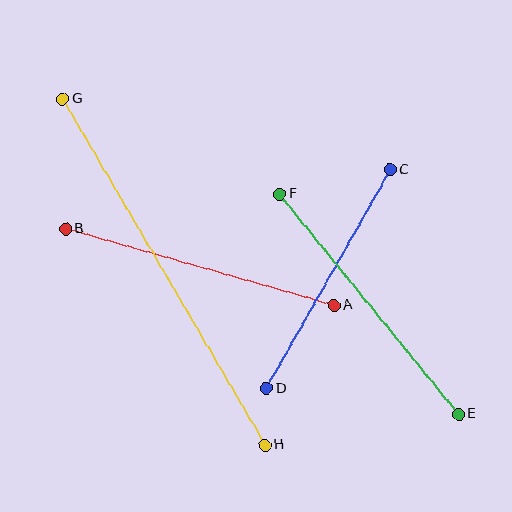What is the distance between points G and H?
The distance is approximately 401 pixels.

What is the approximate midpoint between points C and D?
The midpoint is at approximately (328, 279) pixels.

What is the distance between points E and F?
The distance is approximately 284 pixels.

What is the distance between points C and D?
The distance is approximately 251 pixels.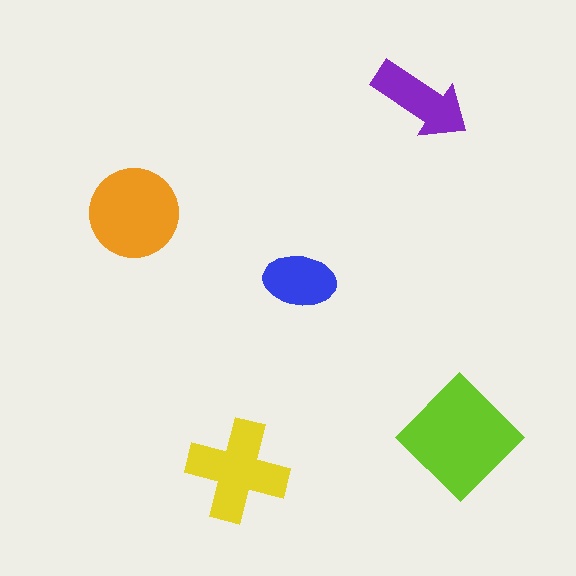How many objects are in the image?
There are 5 objects in the image.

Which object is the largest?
The lime diamond.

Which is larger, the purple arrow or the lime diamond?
The lime diamond.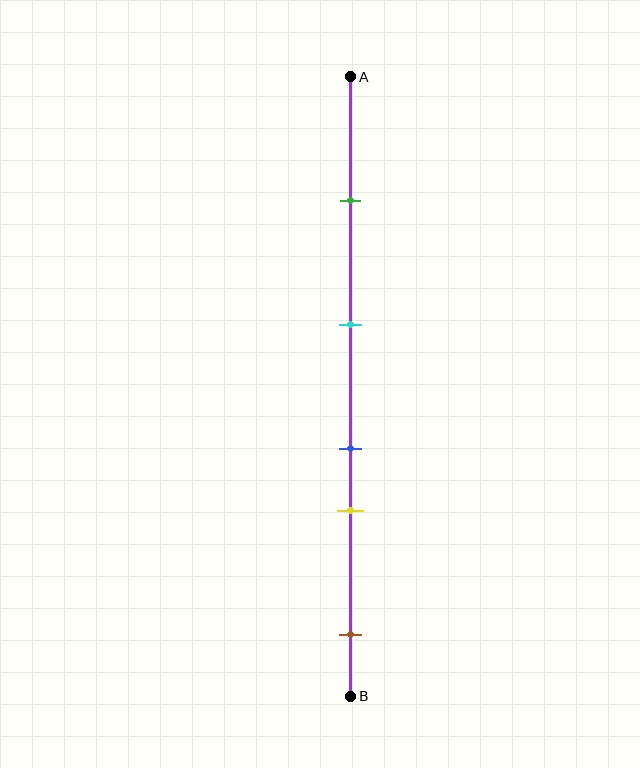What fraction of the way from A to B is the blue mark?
The blue mark is approximately 60% (0.6) of the way from A to B.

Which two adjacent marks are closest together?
The blue and yellow marks are the closest adjacent pair.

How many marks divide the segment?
There are 5 marks dividing the segment.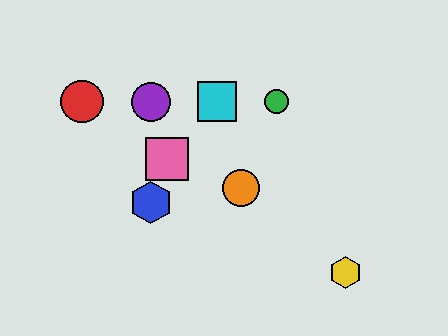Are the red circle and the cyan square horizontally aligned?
Yes, both are at y≈102.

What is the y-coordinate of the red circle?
The red circle is at y≈102.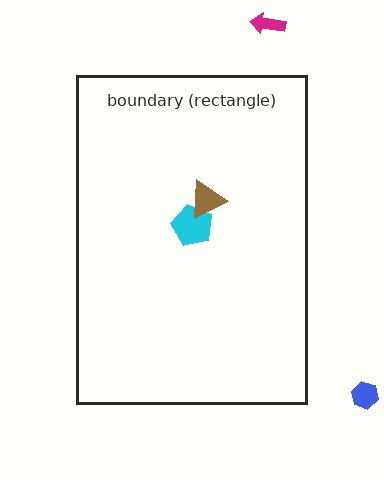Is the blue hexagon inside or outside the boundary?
Outside.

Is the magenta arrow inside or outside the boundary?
Outside.